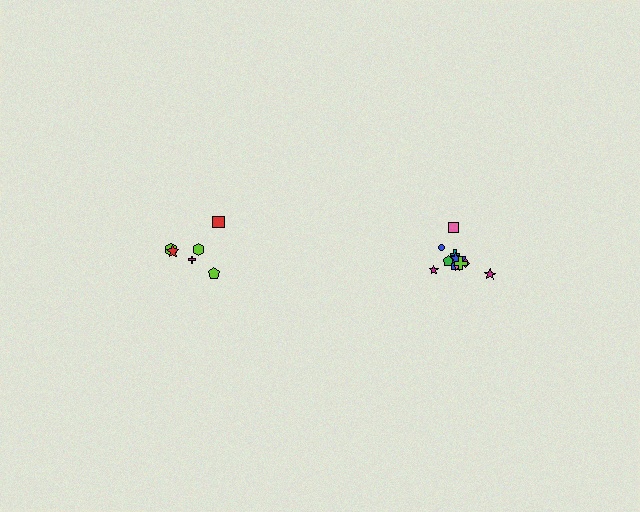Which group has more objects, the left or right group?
The right group.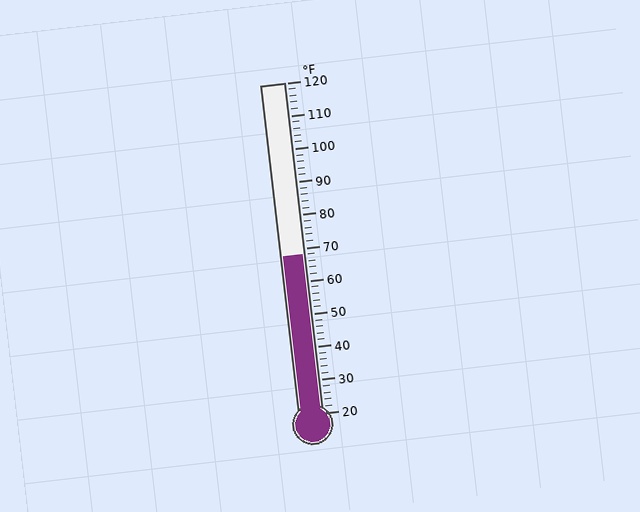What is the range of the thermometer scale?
The thermometer scale ranges from 20°F to 120°F.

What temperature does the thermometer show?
The thermometer shows approximately 68°F.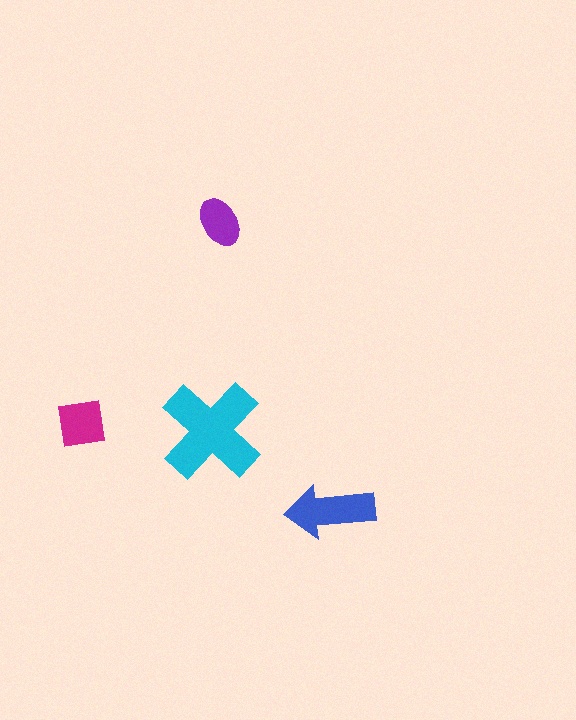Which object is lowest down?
The blue arrow is bottommost.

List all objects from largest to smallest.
The cyan cross, the blue arrow, the magenta square, the purple ellipse.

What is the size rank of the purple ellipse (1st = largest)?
4th.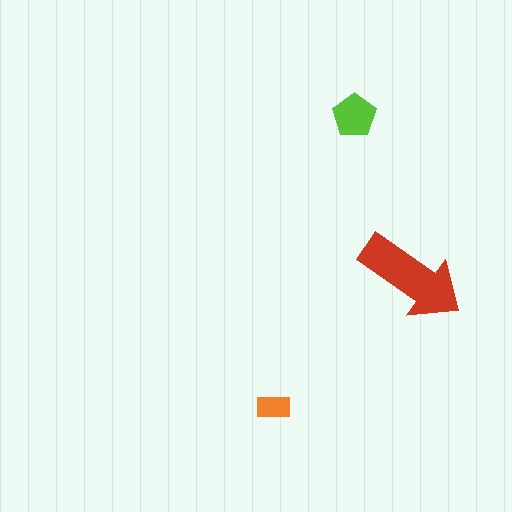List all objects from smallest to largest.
The orange rectangle, the lime pentagon, the red arrow.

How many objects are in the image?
There are 3 objects in the image.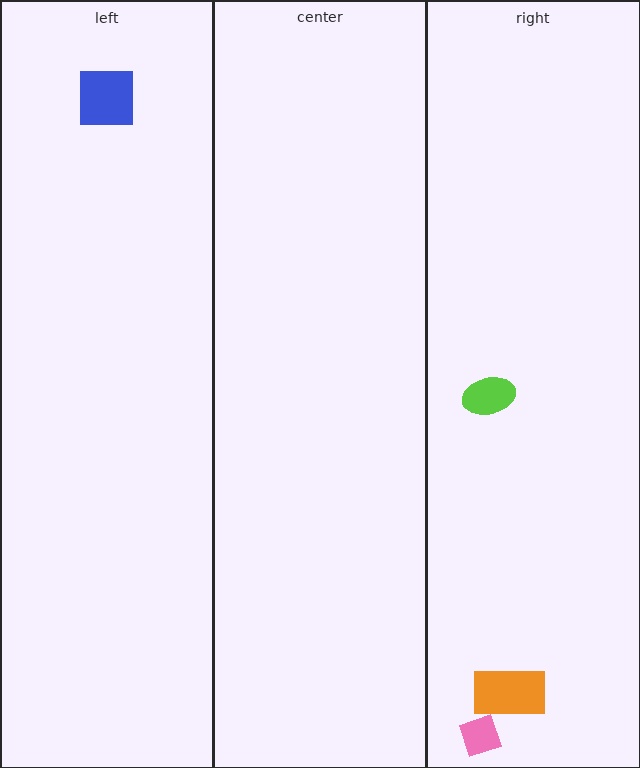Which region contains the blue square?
The left region.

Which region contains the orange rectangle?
The right region.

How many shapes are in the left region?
1.